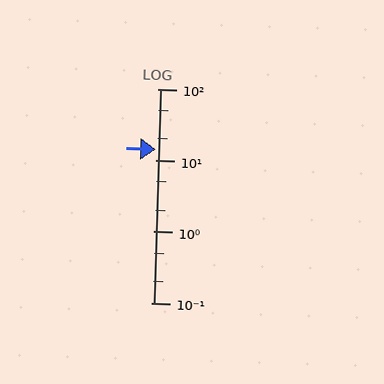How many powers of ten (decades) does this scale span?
The scale spans 3 decades, from 0.1 to 100.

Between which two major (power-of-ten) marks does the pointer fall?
The pointer is between 10 and 100.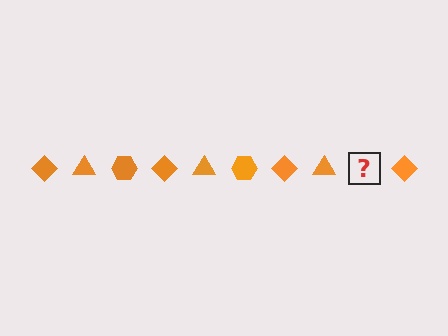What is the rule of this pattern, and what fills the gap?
The rule is that the pattern cycles through diamond, triangle, hexagon shapes in orange. The gap should be filled with an orange hexagon.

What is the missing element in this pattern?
The missing element is an orange hexagon.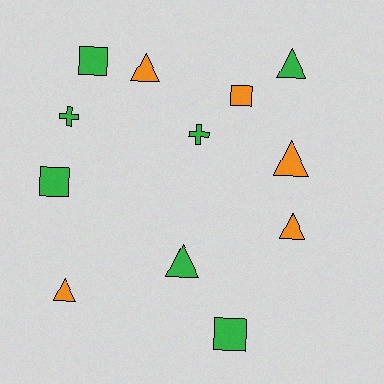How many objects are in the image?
There are 12 objects.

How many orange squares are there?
There is 1 orange square.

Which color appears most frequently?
Green, with 7 objects.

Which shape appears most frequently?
Triangle, with 6 objects.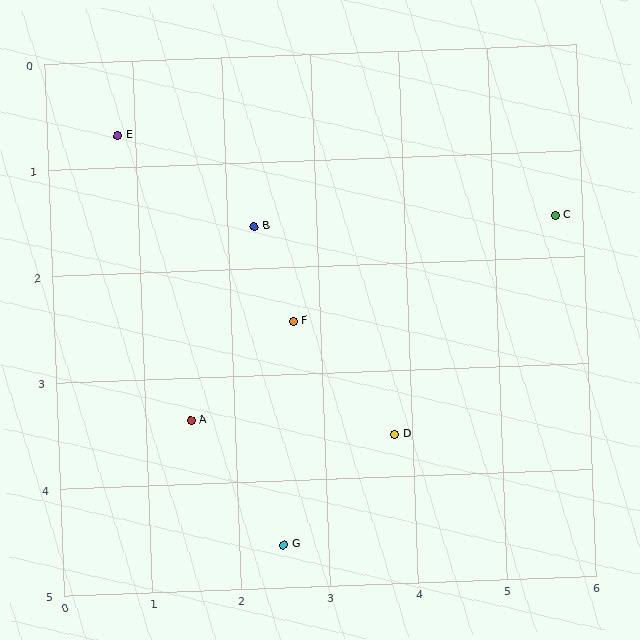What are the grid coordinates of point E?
Point E is at approximately (0.8, 0.7).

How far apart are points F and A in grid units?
Points F and A are about 1.5 grid units apart.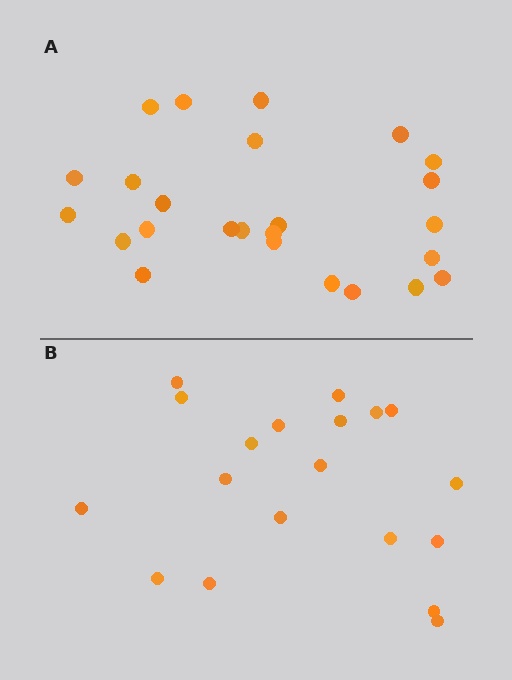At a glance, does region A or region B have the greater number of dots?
Region A (the top region) has more dots.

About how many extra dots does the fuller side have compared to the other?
Region A has about 6 more dots than region B.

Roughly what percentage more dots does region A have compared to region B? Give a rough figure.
About 30% more.